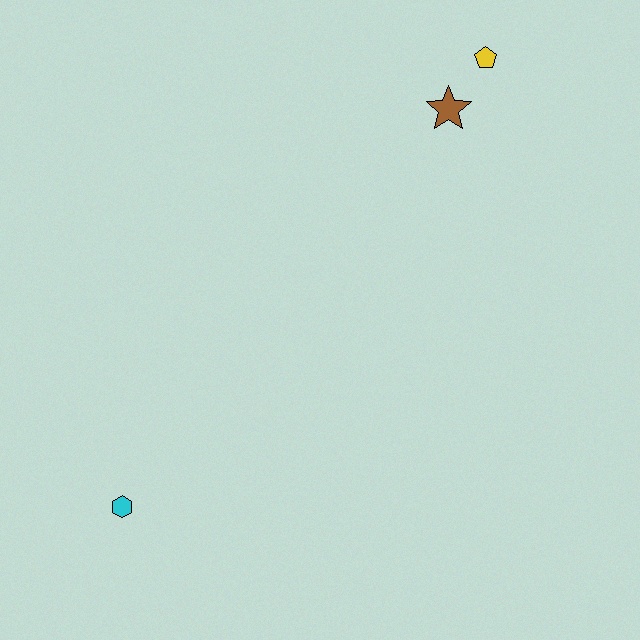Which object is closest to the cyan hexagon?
The brown star is closest to the cyan hexagon.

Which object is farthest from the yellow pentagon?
The cyan hexagon is farthest from the yellow pentagon.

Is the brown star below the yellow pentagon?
Yes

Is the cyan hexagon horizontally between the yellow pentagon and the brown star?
No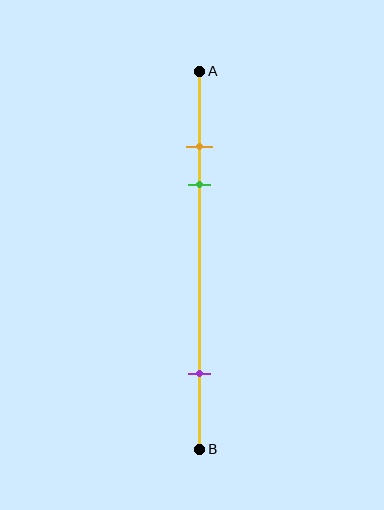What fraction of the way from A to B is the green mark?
The green mark is approximately 30% (0.3) of the way from A to B.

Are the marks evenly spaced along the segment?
No, the marks are not evenly spaced.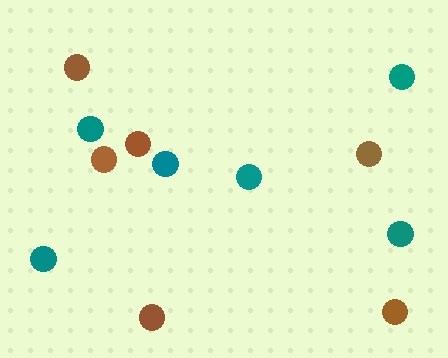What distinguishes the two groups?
There are 2 groups: one group of teal circles (6) and one group of brown circles (6).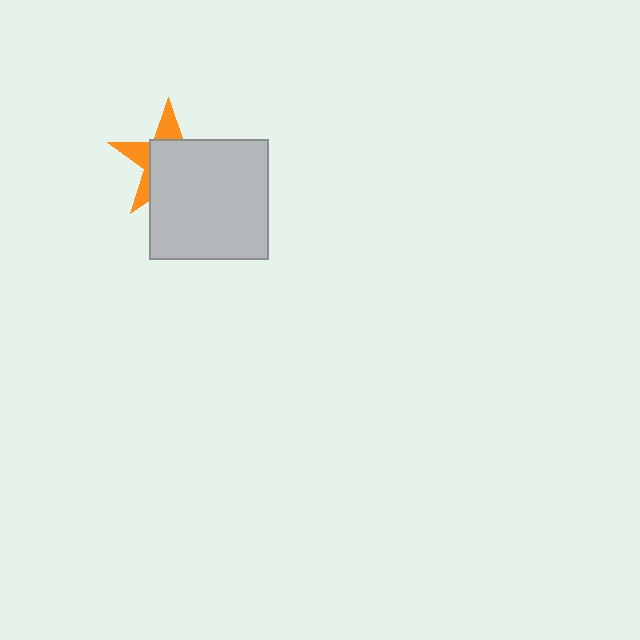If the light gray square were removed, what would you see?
You would see the complete orange star.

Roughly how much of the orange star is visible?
A small part of it is visible (roughly 36%).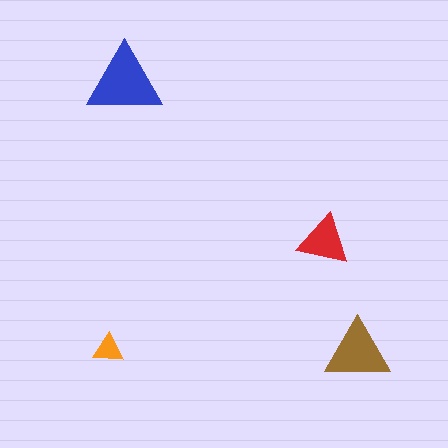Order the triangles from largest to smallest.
the blue one, the brown one, the red one, the orange one.